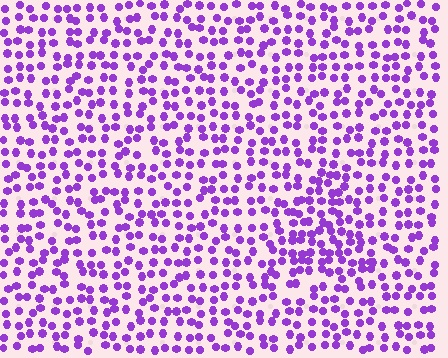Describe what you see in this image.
The image contains small purple elements arranged at two different densities. A triangle-shaped region is visible where the elements are more densely packed than the surrounding area.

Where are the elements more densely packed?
The elements are more densely packed inside the triangle boundary.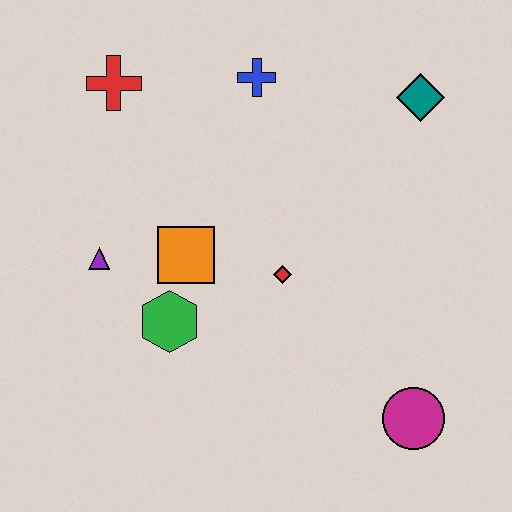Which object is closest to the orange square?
The green hexagon is closest to the orange square.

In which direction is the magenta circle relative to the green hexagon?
The magenta circle is to the right of the green hexagon.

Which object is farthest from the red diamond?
The red cross is farthest from the red diamond.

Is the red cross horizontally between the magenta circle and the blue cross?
No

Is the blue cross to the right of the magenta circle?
No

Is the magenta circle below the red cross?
Yes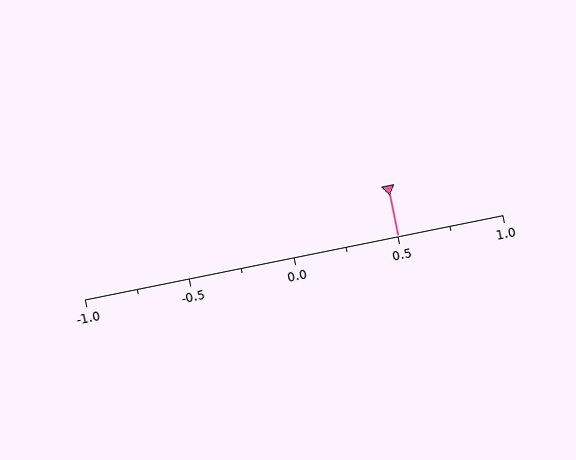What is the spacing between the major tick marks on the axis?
The major ticks are spaced 0.5 apart.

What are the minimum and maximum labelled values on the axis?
The axis runs from -1.0 to 1.0.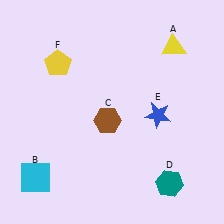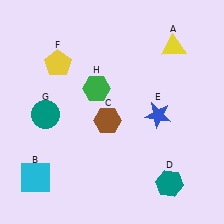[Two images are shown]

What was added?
A teal circle (G), a green hexagon (H) were added in Image 2.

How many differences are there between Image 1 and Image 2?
There are 2 differences between the two images.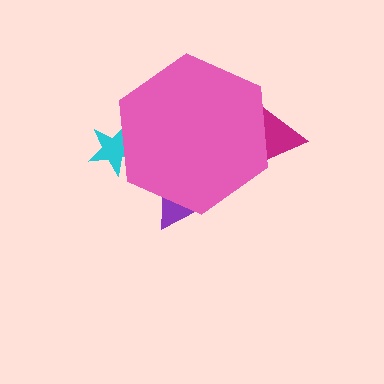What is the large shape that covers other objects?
A pink hexagon.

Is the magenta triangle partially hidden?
Yes, the magenta triangle is partially hidden behind the pink hexagon.